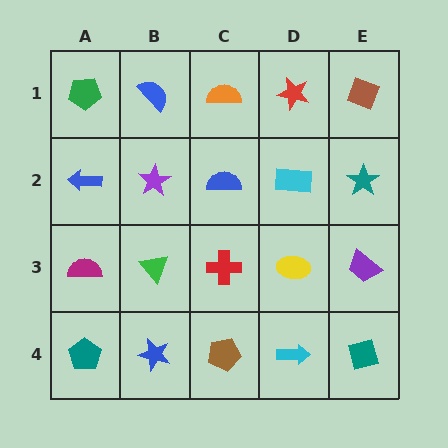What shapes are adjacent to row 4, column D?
A yellow ellipse (row 3, column D), a brown pentagon (row 4, column C), a teal square (row 4, column E).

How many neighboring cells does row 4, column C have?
3.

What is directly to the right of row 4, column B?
A brown pentagon.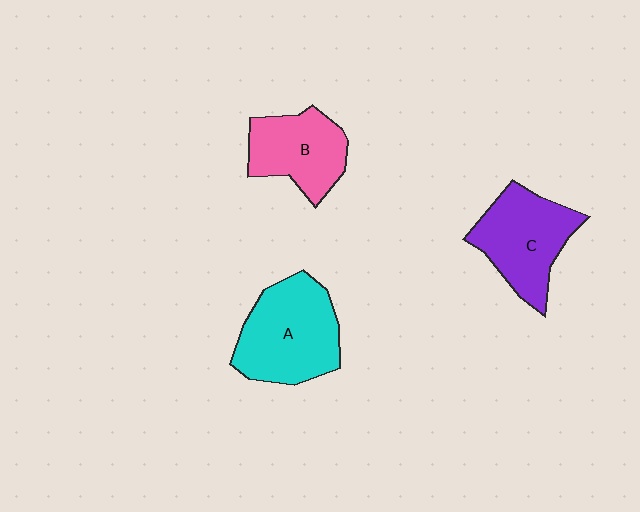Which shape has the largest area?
Shape A (cyan).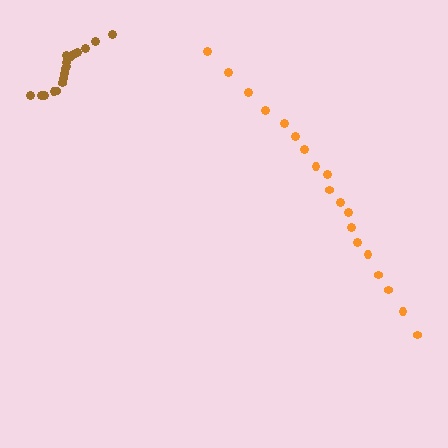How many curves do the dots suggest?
There are 2 distinct paths.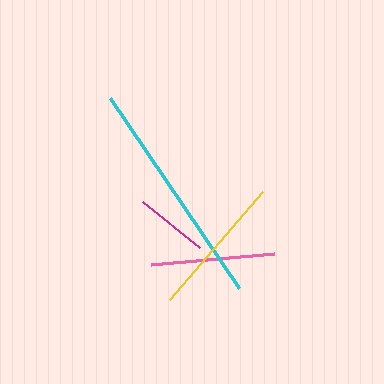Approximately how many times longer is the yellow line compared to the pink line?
The yellow line is approximately 1.2 times the length of the pink line.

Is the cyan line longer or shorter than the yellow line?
The cyan line is longer than the yellow line.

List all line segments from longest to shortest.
From longest to shortest: cyan, yellow, pink, magenta.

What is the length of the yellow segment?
The yellow segment is approximately 142 pixels long.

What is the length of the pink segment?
The pink segment is approximately 123 pixels long.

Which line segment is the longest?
The cyan line is the longest at approximately 230 pixels.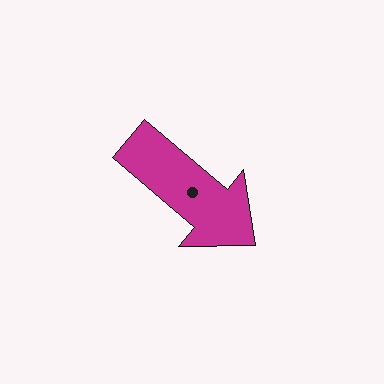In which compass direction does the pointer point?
Southeast.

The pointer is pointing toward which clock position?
Roughly 4 o'clock.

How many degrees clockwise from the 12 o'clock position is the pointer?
Approximately 130 degrees.